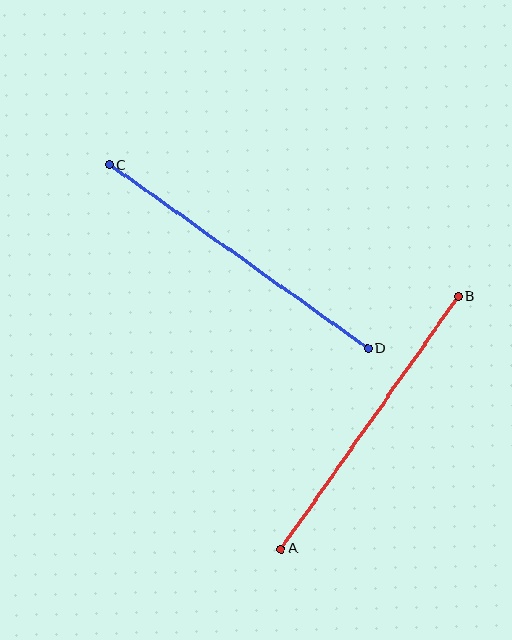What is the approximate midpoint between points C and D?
The midpoint is at approximately (239, 256) pixels.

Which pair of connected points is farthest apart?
Points C and D are farthest apart.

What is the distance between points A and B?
The distance is approximately 308 pixels.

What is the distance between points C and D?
The distance is approximately 317 pixels.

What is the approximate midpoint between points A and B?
The midpoint is at approximately (369, 423) pixels.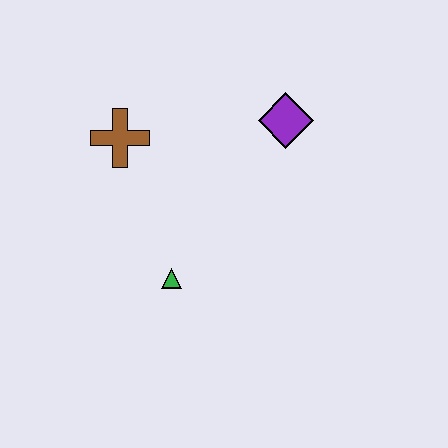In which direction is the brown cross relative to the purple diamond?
The brown cross is to the left of the purple diamond.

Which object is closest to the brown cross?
The green triangle is closest to the brown cross.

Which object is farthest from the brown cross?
The purple diamond is farthest from the brown cross.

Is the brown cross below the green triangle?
No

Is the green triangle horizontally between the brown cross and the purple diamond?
Yes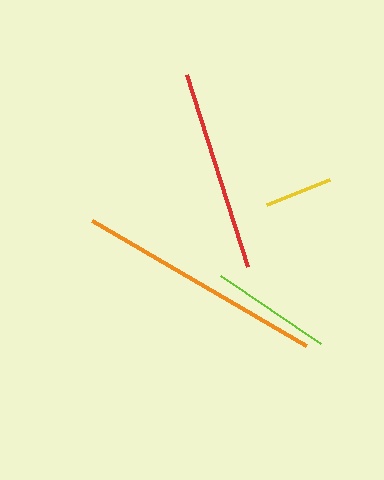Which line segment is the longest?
The orange line is the longest at approximately 248 pixels.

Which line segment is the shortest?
The yellow line is the shortest at approximately 68 pixels.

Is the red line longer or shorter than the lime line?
The red line is longer than the lime line.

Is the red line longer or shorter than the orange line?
The orange line is longer than the red line.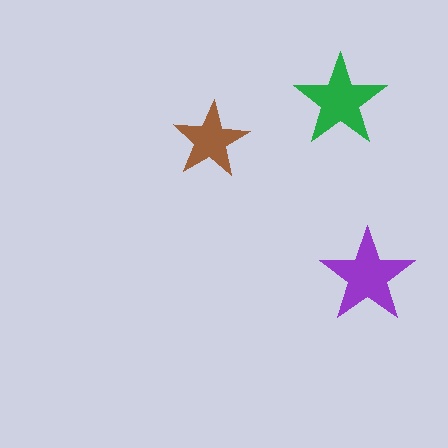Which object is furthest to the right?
The purple star is rightmost.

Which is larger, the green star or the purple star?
The purple one.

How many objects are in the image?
There are 3 objects in the image.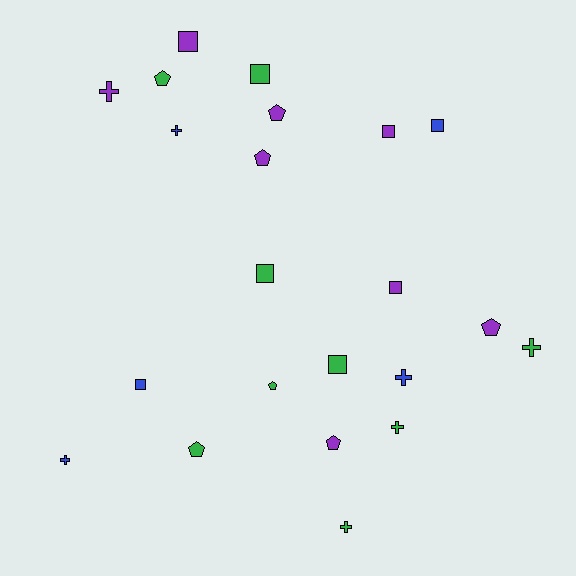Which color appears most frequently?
Green, with 9 objects.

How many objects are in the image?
There are 22 objects.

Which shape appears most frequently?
Square, with 8 objects.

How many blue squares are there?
There are 2 blue squares.